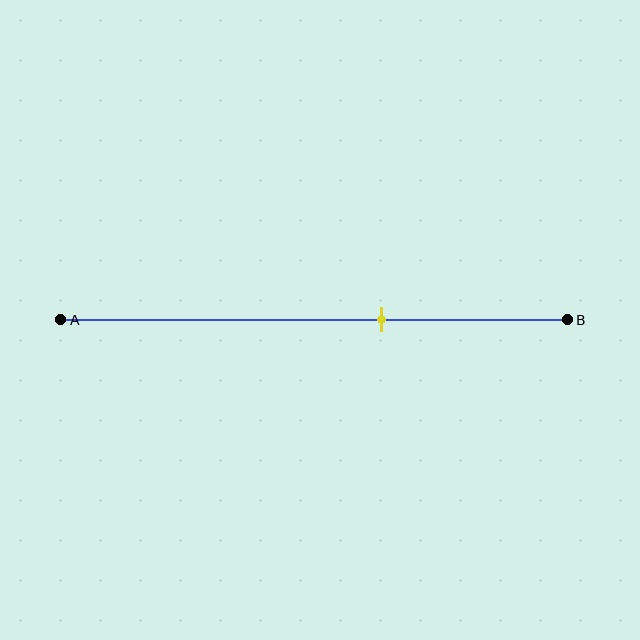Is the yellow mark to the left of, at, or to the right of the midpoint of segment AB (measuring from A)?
The yellow mark is to the right of the midpoint of segment AB.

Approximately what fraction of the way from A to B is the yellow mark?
The yellow mark is approximately 65% of the way from A to B.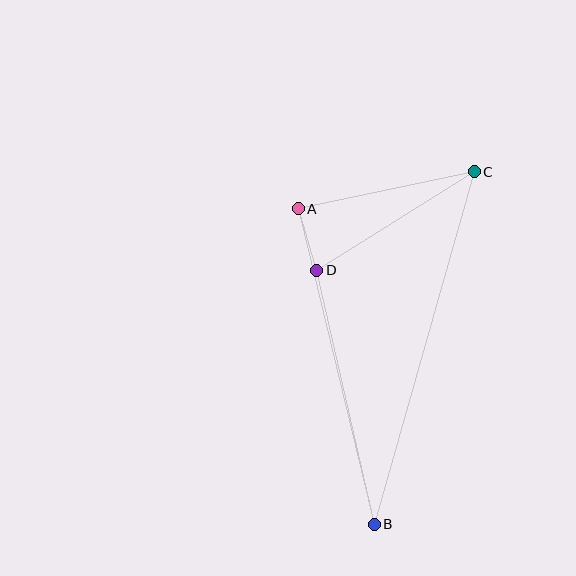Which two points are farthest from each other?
Points B and C are farthest from each other.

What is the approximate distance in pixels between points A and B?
The distance between A and B is approximately 325 pixels.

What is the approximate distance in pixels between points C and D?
The distance between C and D is approximately 185 pixels.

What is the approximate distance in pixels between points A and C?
The distance between A and C is approximately 180 pixels.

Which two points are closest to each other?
Points A and D are closest to each other.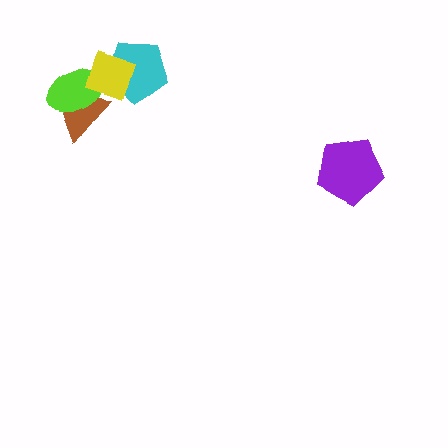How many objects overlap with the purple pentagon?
0 objects overlap with the purple pentagon.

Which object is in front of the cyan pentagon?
The yellow diamond is in front of the cyan pentagon.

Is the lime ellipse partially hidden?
Yes, it is partially covered by another shape.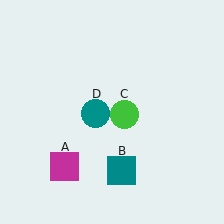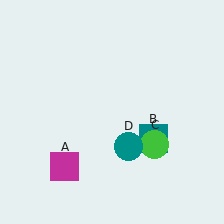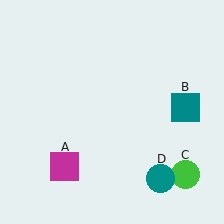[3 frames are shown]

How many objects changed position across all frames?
3 objects changed position: teal square (object B), green circle (object C), teal circle (object D).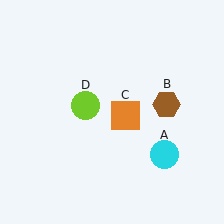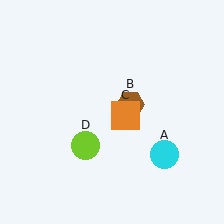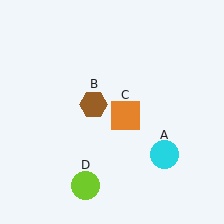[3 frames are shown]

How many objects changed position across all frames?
2 objects changed position: brown hexagon (object B), lime circle (object D).